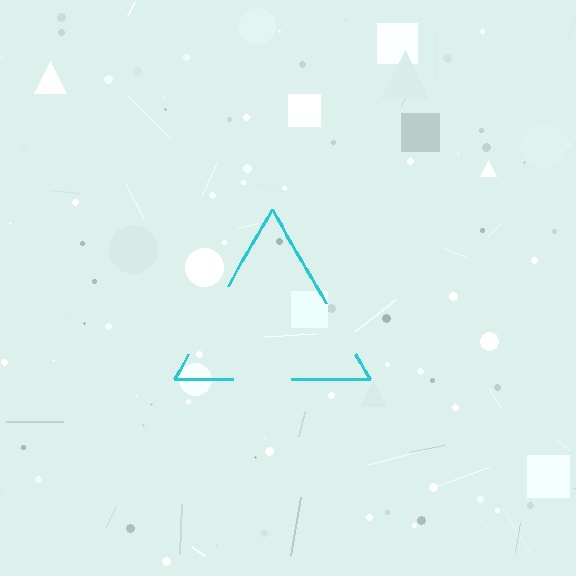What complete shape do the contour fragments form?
The contour fragments form a triangle.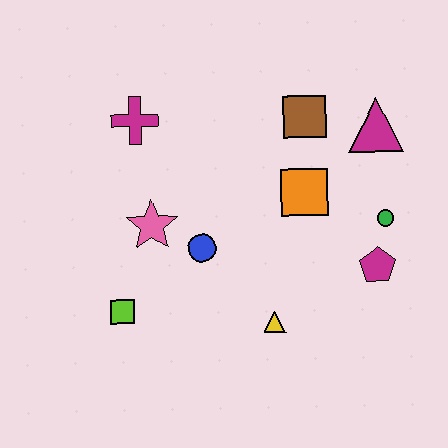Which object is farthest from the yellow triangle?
The magenta cross is farthest from the yellow triangle.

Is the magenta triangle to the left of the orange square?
No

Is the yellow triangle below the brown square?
Yes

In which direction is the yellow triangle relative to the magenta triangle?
The yellow triangle is below the magenta triangle.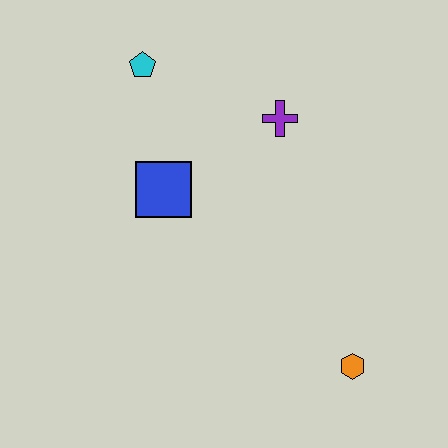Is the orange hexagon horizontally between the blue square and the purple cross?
No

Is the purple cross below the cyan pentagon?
Yes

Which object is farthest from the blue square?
The orange hexagon is farthest from the blue square.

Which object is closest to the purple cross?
The blue square is closest to the purple cross.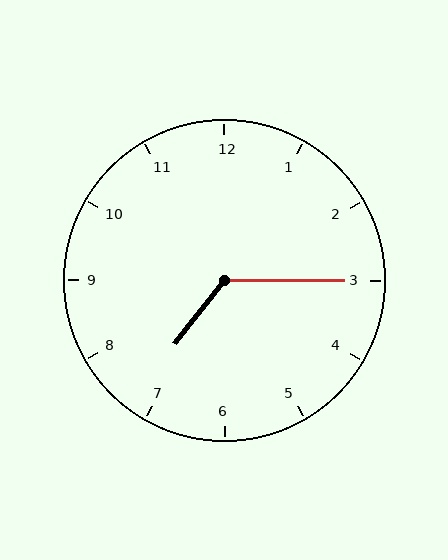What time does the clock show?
7:15.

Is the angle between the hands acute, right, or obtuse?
It is obtuse.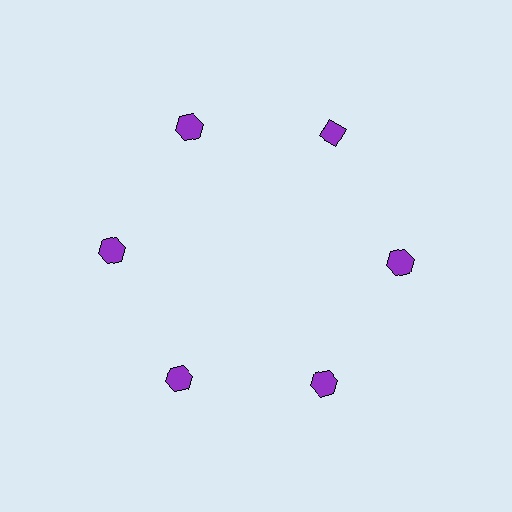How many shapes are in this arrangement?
There are 6 shapes arranged in a ring pattern.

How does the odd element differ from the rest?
It has a different shape: diamond instead of hexagon.